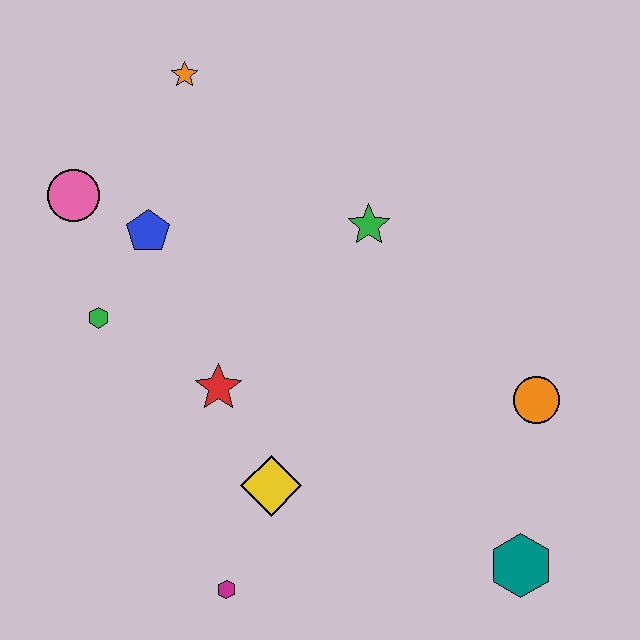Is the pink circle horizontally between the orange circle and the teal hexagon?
No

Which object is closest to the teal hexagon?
The orange circle is closest to the teal hexagon.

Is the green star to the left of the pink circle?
No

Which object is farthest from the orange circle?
The pink circle is farthest from the orange circle.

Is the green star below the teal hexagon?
No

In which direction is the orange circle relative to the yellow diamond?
The orange circle is to the right of the yellow diamond.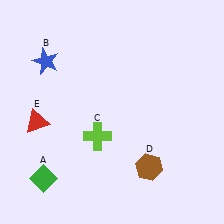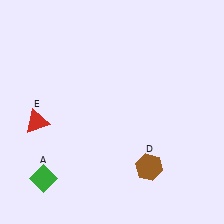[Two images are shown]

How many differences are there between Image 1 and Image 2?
There are 2 differences between the two images.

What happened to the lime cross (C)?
The lime cross (C) was removed in Image 2. It was in the bottom-left area of Image 1.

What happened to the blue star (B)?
The blue star (B) was removed in Image 2. It was in the top-left area of Image 1.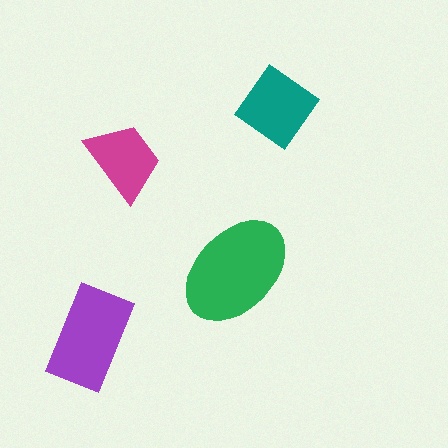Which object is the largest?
The green ellipse.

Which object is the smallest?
The magenta trapezoid.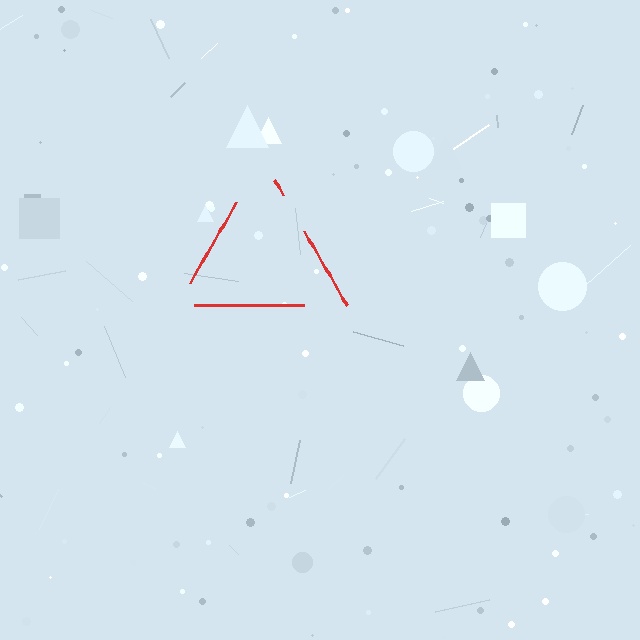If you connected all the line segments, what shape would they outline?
They would outline a triangle.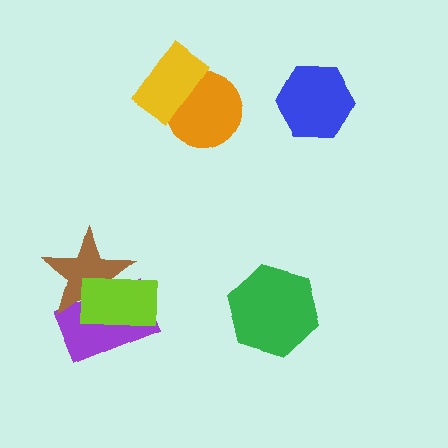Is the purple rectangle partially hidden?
Yes, it is partially covered by another shape.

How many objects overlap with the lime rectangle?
2 objects overlap with the lime rectangle.